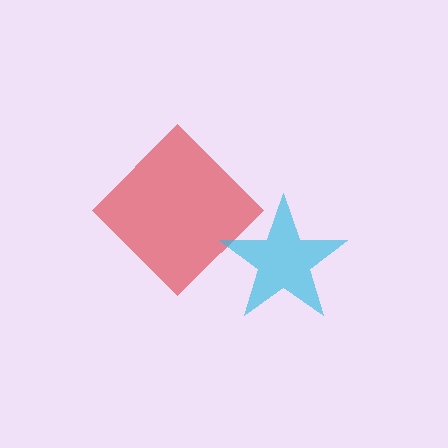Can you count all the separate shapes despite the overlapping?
Yes, there are 2 separate shapes.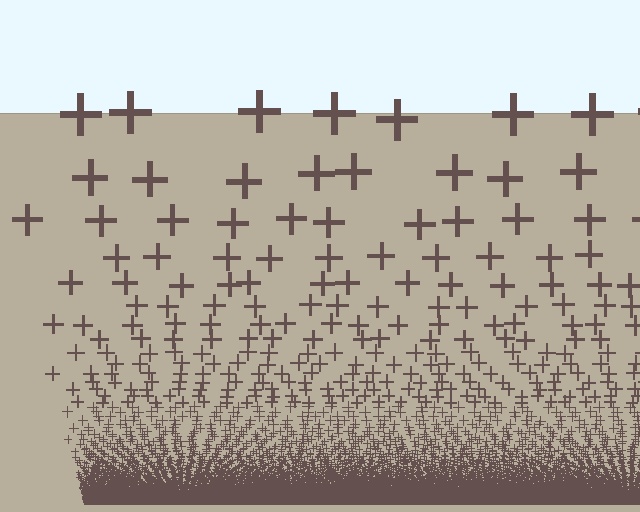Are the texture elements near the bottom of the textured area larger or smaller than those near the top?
Smaller. The gradient is inverted — elements near the bottom are smaller and denser.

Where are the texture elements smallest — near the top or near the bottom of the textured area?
Near the bottom.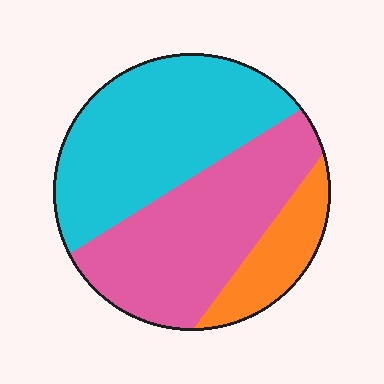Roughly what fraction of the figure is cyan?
Cyan covers about 45% of the figure.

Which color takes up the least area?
Orange, at roughly 15%.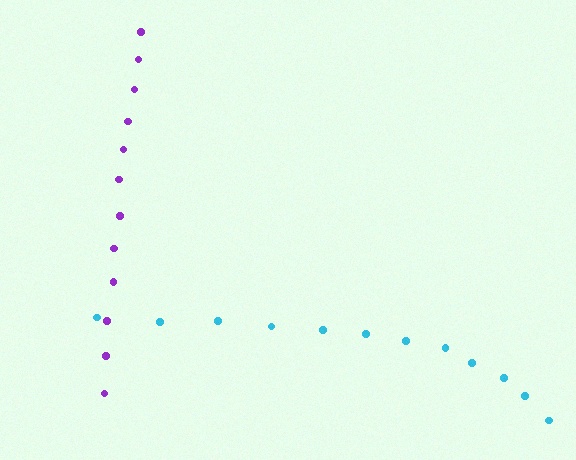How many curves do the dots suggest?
There are 2 distinct paths.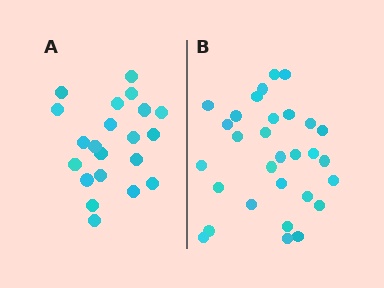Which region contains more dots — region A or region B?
Region B (the right region) has more dots.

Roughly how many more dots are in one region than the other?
Region B has roughly 8 or so more dots than region A.